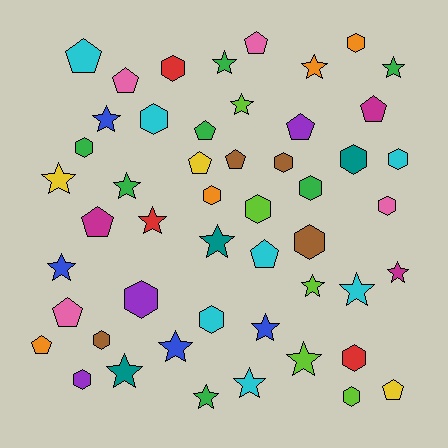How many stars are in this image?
There are 19 stars.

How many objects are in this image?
There are 50 objects.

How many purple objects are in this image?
There are 3 purple objects.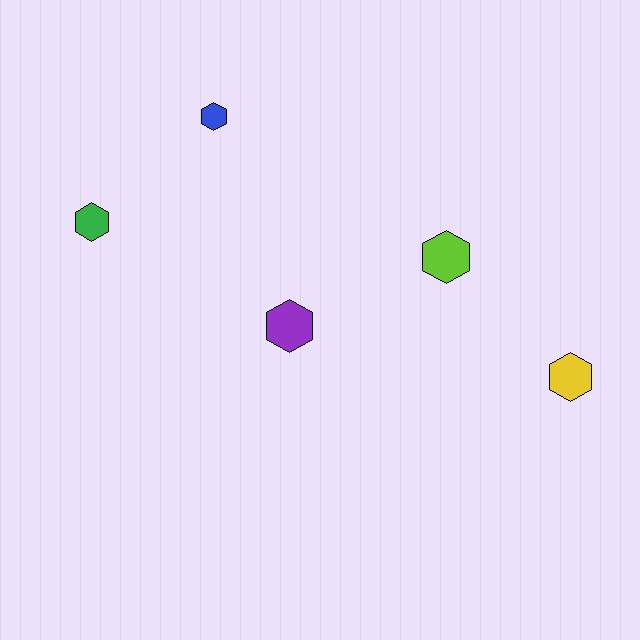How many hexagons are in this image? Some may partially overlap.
There are 5 hexagons.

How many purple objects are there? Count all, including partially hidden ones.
There is 1 purple object.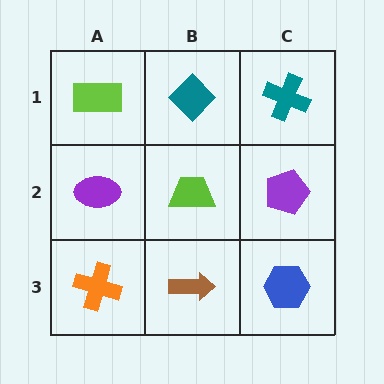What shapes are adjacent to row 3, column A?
A purple ellipse (row 2, column A), a brown arrow (row 3, column B).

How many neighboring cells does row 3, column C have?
2.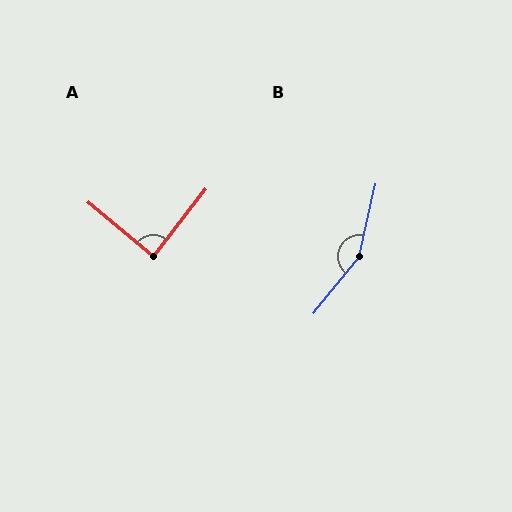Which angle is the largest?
B, at approximately 154 degrees.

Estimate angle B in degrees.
Approximately 154 degrees.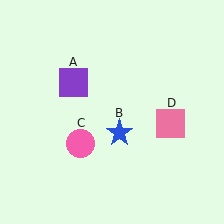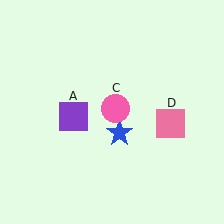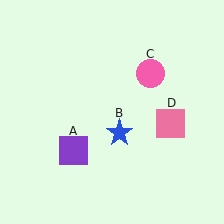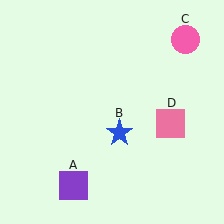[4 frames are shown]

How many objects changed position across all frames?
2 objects changed position: purple square (object A), pink circle (object C).